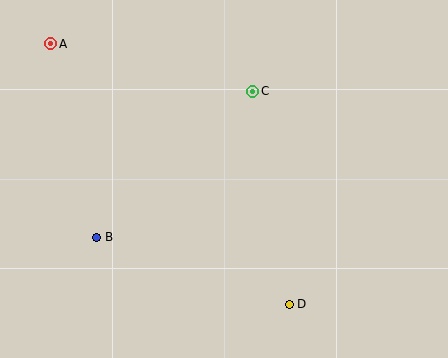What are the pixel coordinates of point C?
Point C is at (253, 91).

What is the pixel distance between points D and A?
The distance between D and A is 353 pixels.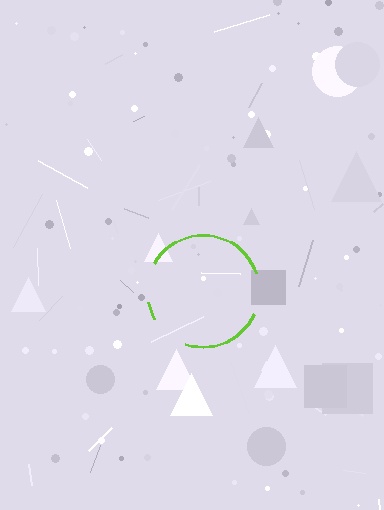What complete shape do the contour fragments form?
The contour fragments form a circle.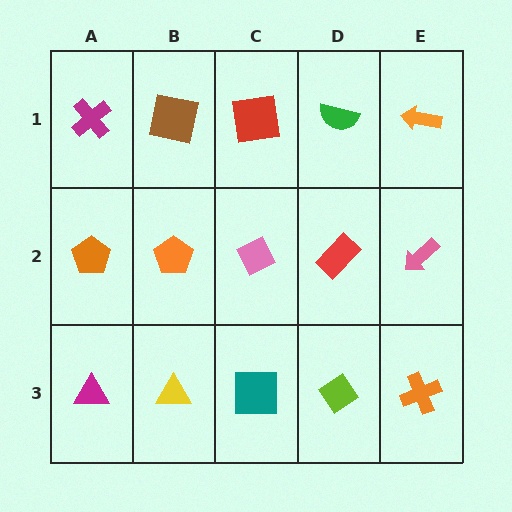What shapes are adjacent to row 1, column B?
An orange pentagon (row 2, column B), a magenta cross (row 1, column A), a red square (row 1, column C).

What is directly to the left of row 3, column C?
A yellow triangle.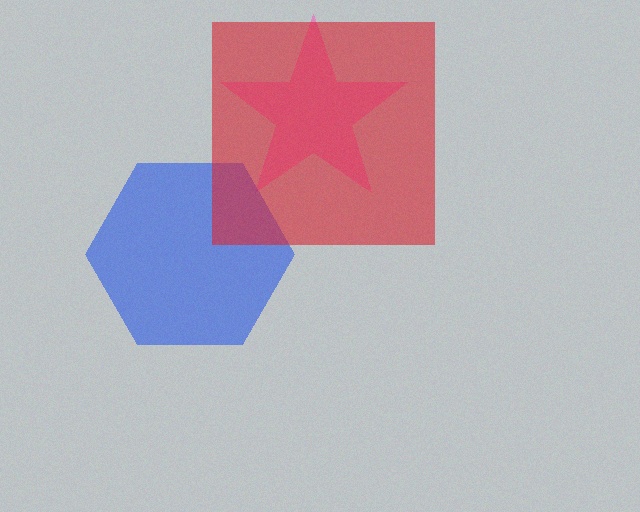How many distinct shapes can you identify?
There are 3 distinct shapes: a pink star, a blue hexagon, a red square.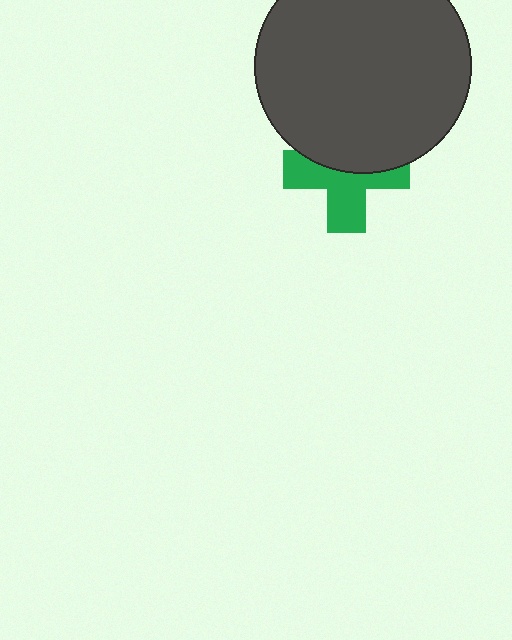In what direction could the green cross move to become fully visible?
The green cross could move down. That would shift it out from behind the dark gray circle entirely.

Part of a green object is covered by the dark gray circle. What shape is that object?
It is a cross.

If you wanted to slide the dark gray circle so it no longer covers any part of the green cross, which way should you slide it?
Slide it up — that is the most direct way to separate the two shapes.